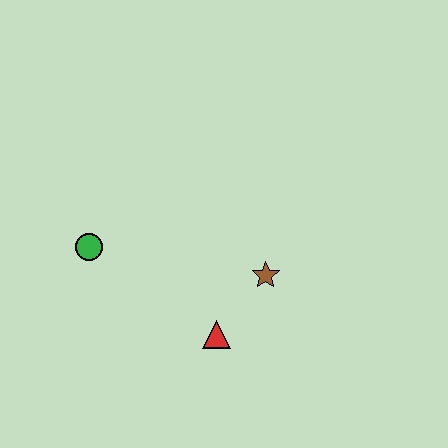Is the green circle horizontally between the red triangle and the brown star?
No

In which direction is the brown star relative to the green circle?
The brown star is to the right of the green circle.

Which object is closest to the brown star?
The red triangle is closest to the brown star.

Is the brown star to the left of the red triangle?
No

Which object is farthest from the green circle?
The brown star is farthest from the green circle.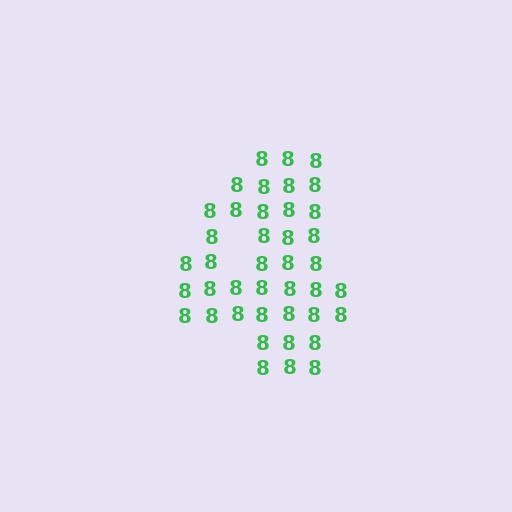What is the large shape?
The large shape is the digit 4.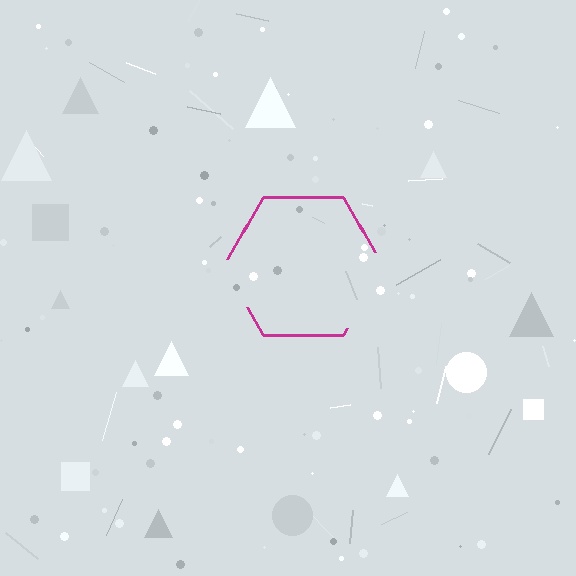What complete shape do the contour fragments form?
The contour fragments form a hexagon.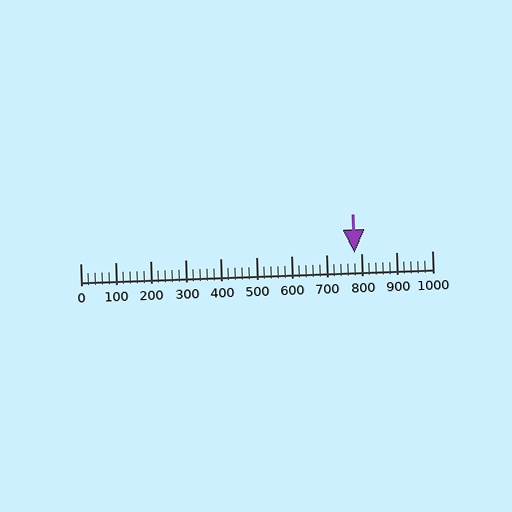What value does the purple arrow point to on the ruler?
The purple arrow points to approximately 780.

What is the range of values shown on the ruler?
The ruler shows values from 0 to 1000.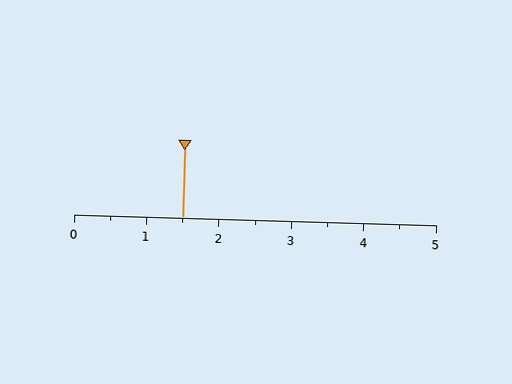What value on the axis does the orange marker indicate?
The marker indicates approximately 1.5.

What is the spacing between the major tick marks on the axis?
The major ticks are spaced 1 apart.